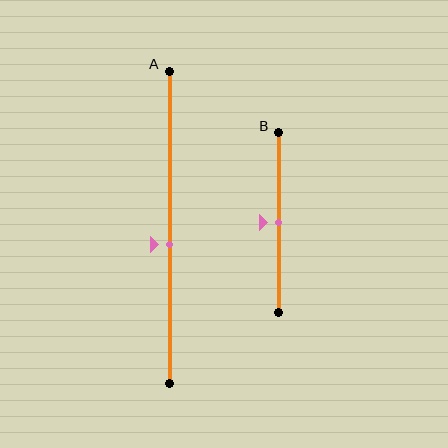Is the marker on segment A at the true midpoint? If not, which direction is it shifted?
No, the marker on segment A is shifted downward by about 5% of the segment length.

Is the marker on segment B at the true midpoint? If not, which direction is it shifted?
Yes, the marker on segment B is at the true midpoint.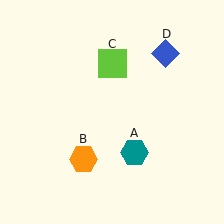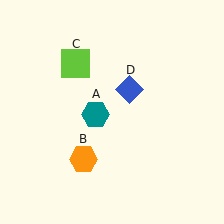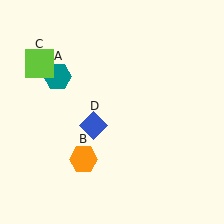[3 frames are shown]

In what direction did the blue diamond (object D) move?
The blue diamond (object D) moved down and to the left.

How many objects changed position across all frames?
3 objects changed position: teal hexagon (object A), lime square (object C), blue diamond (object D).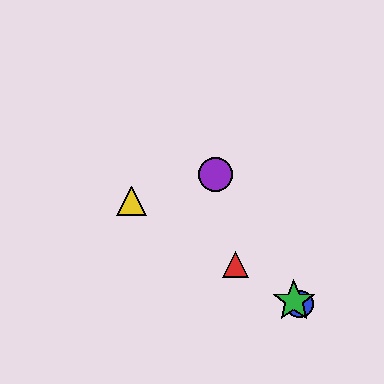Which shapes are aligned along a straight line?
The red triangle, the blue circle, the green star, the yellow triangle are aligned along a straight line.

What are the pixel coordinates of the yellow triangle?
The yellow triangle is at (132, 201).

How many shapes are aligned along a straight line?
4 shapes (the red triangle, the blue circle, the green star, the yellow triangle) are aligned along a straight line.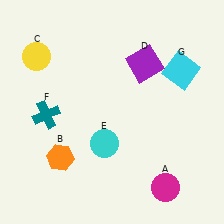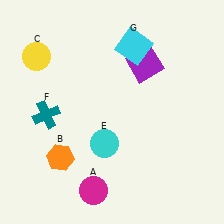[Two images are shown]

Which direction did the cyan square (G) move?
The cyan square (G) moved left.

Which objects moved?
The objects that moved are: the magenta circle (A), the cyan square (G).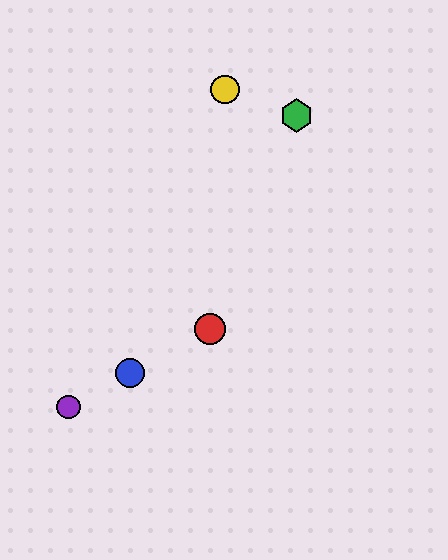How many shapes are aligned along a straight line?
3 shapes (the red circle, the blue circle, the purple circle) are aligned along a straight line.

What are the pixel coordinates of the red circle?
The red circle is at (210, 329).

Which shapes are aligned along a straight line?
The red circle, the blue circle, the purple circle are aligned along a straight line.